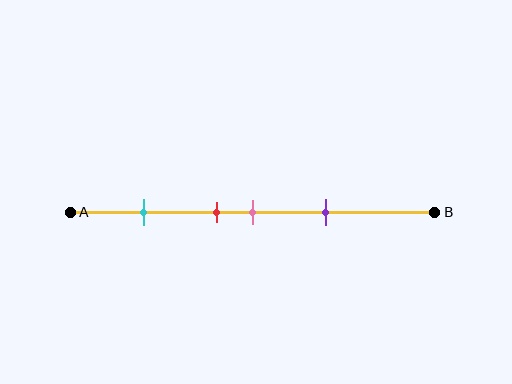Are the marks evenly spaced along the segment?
No, the marks are not evenly spaced.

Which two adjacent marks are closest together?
The red and pink marks are the closest adjacent pair.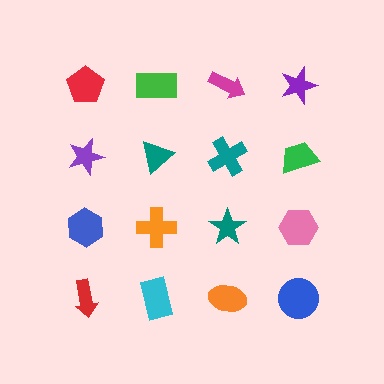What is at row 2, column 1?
A purple star.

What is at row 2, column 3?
A teal cross.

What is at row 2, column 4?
A green trapezoid.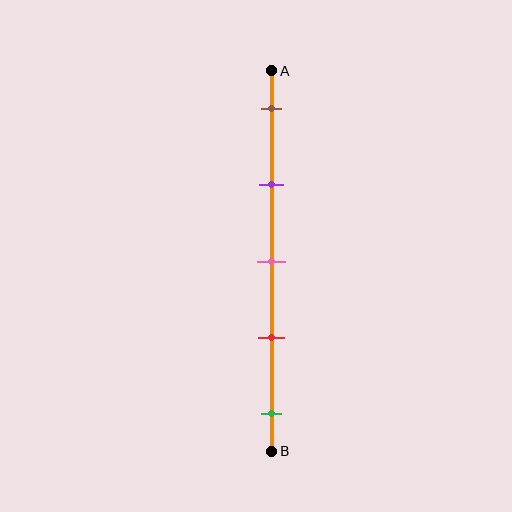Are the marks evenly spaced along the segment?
Yes, the marks are approximately evenly spaced.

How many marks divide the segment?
There are 5 marks dividing the segment.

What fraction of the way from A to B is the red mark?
The red mark is approximately 70% (0.7) of the way from A to B.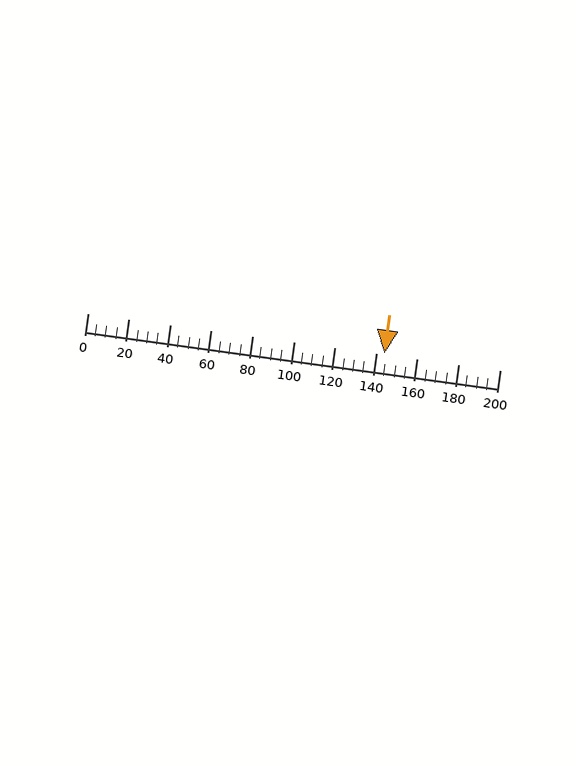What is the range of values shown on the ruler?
The ruler shows values from 0 to 200.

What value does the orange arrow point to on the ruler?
The orange arrow points to approximately 144.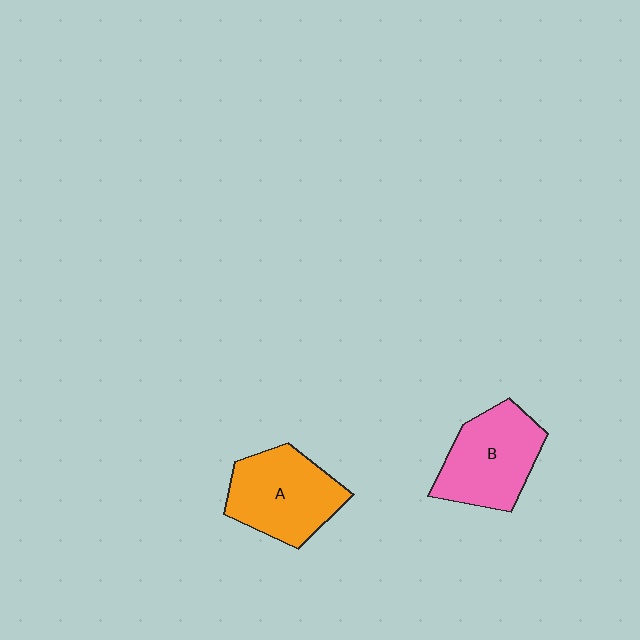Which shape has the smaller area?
Shape B (pink).